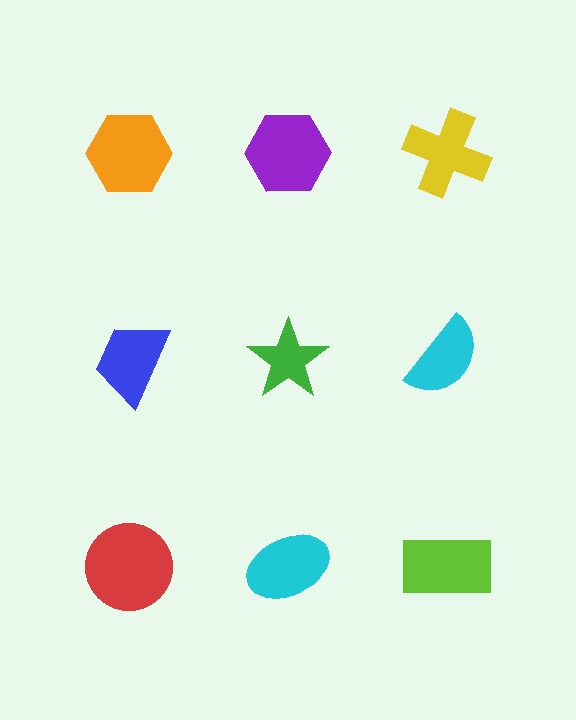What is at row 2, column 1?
A blue trapezoid.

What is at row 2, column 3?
A cyan semicircle.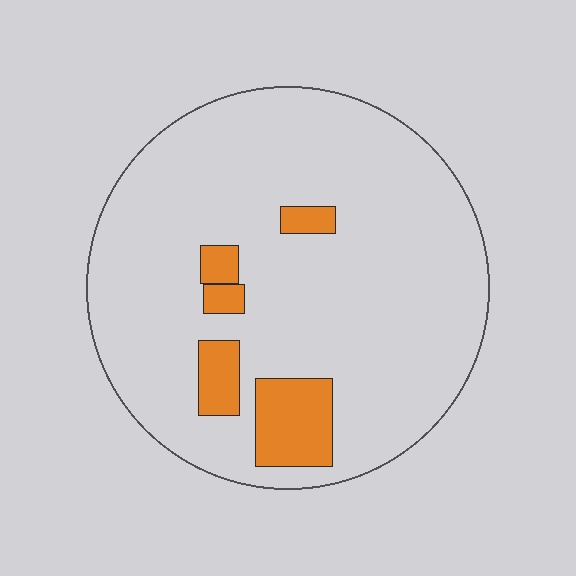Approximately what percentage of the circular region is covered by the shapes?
Approximately 10%.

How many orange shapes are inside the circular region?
5.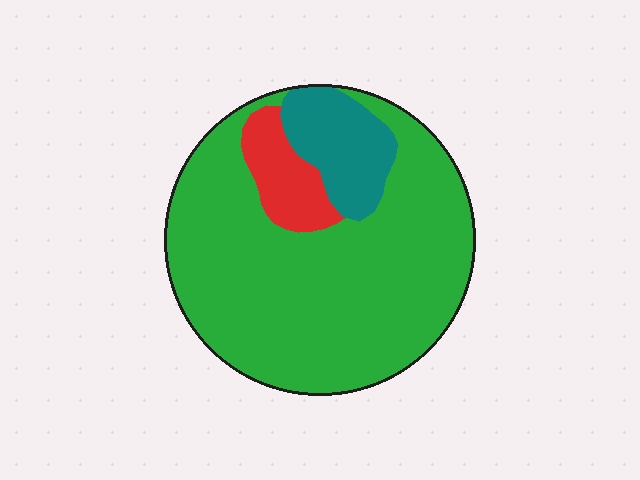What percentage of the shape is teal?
Teal covers around 15% of the shape.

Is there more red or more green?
Green.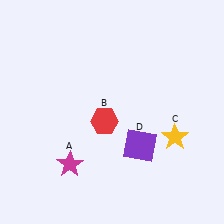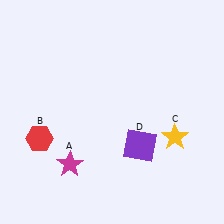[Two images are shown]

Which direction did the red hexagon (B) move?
The red hexagon (B) moved left.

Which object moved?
The red hexagon (B) moved left.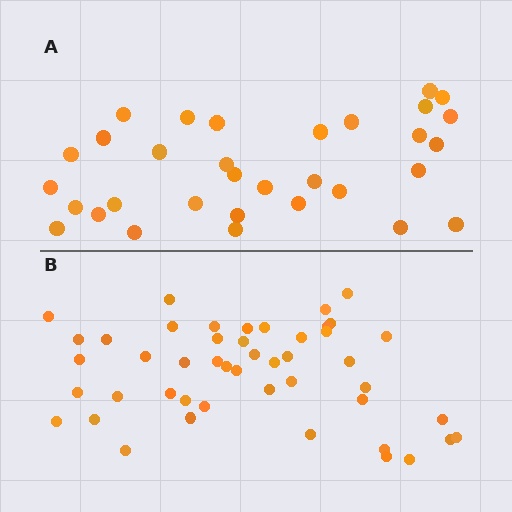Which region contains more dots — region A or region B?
Region B (the bottom region) has more dots.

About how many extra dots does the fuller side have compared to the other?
Region B has approximately 15 more dots than region A.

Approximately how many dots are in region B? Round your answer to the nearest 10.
About 50 dots. (The exact count is 47, which rounds to 50.)